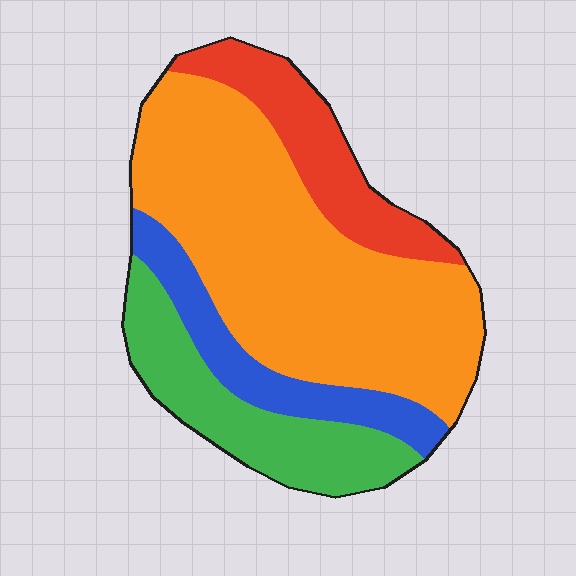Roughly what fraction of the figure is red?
Red covers around 15% of the figure.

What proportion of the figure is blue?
Blue covers roughly 15% of the figure.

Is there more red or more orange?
Orange.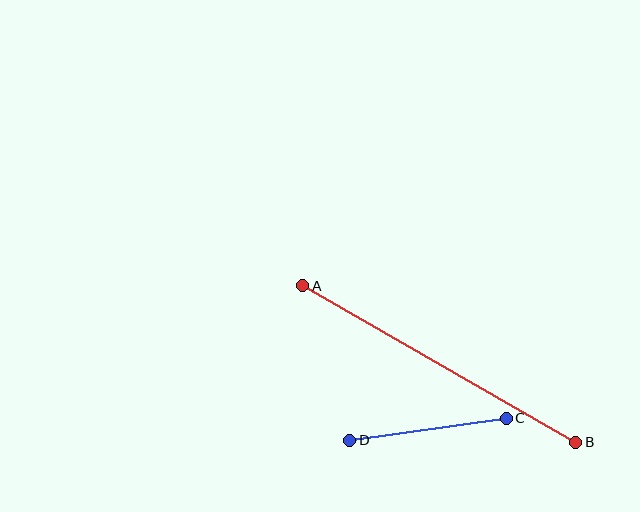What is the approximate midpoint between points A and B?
The midpoint is at approximately (439, 364) pixels.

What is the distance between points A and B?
The distance is approximately 315 pixels.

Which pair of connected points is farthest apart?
Points A and B are farthest apart.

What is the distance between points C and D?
The distance is approximately 158 pixels.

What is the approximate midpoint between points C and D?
The midpoint is at approximately (428, 429) pixels.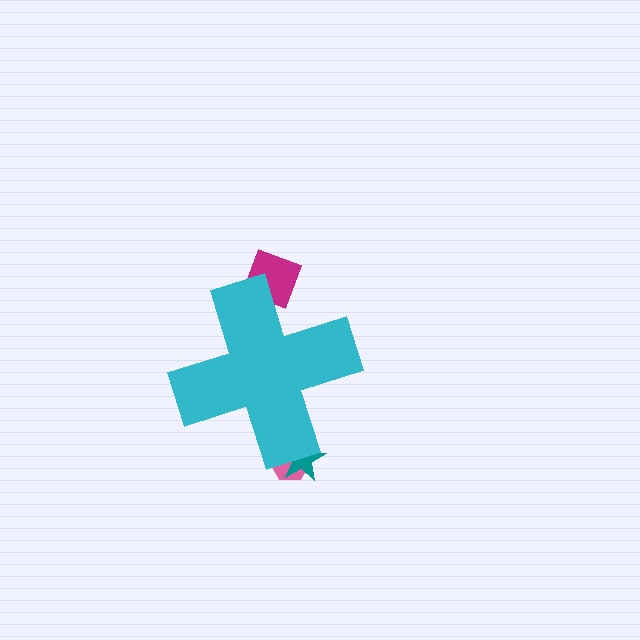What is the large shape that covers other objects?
A cyan cross.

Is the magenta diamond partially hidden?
Yes, the magenta diamond is partially hidden behind the cyan cross.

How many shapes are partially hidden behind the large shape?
3 shapes are partially hidden.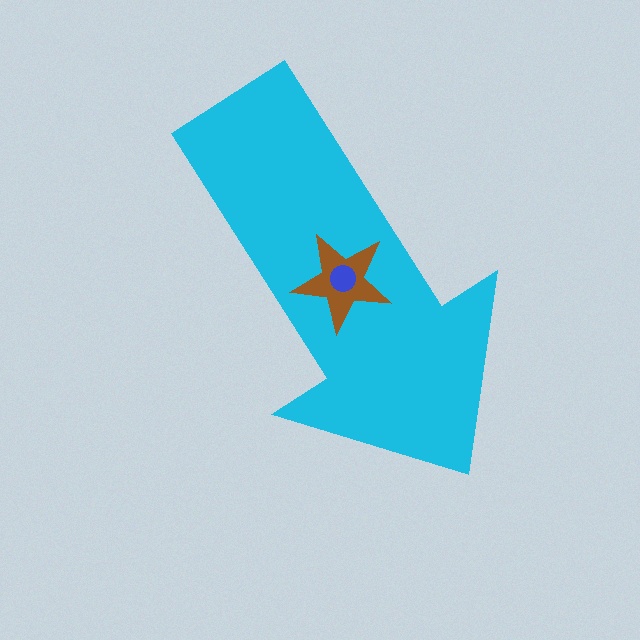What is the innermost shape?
The blue circle.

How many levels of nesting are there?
3.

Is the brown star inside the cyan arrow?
Yes.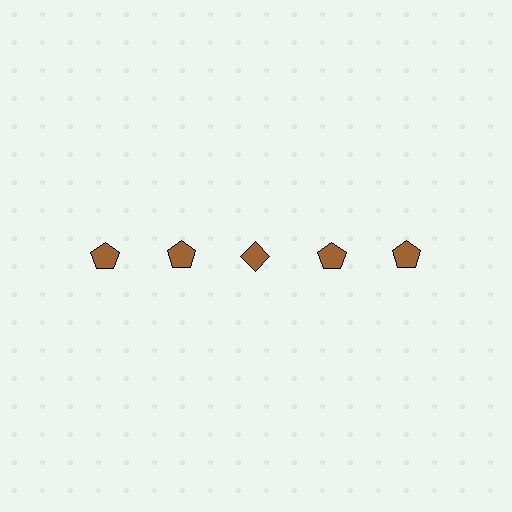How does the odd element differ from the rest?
It has a different shape: diamond instead of pentagon.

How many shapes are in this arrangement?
There are 5 shapes arranged in a grid pattern.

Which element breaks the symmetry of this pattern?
The brown diamond in the top row, center column breaks the symmetry. All other shapes are brown pentagons.